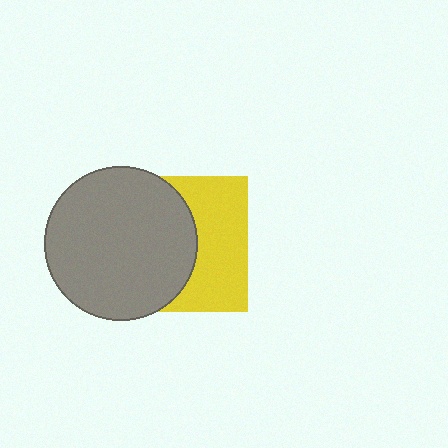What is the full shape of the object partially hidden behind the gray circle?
The partially hidden object is a yellow square.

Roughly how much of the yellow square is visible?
A small part of it is visible (roughly 45%).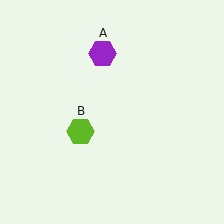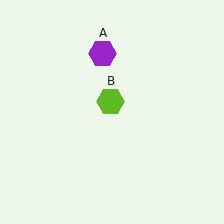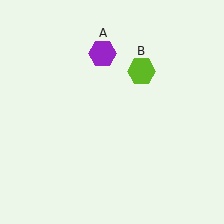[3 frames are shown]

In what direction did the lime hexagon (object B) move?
The lime hexagon (object B) moved up and to the right.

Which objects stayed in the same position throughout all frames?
Purple hexagon (object A) remained stationary.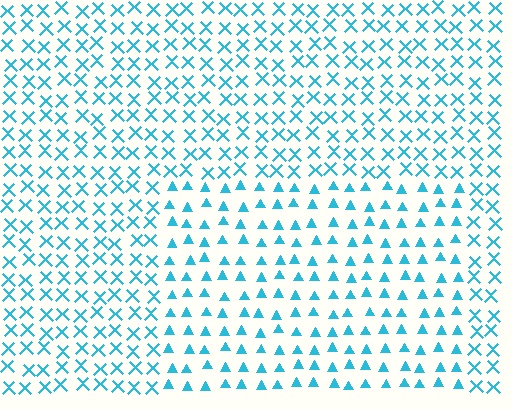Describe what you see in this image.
The image is filled with small cyan elements arranged in a uniform grid. A rectangle-shaped region contains triangles, while the surrounding area contains X marks. The boundary is defined purely by the change in element shape.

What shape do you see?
I see a rectangle.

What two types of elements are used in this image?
The image uses triangles inside the rectangle region and X marks outside it.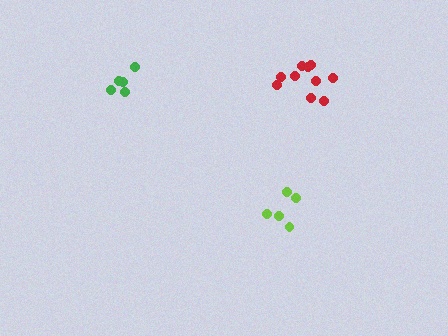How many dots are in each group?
Group 1: 5 dots, Group 2: 5 dots, Group 3: 10 dots (20 total).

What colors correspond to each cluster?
The clusters are colored: green, lime, red.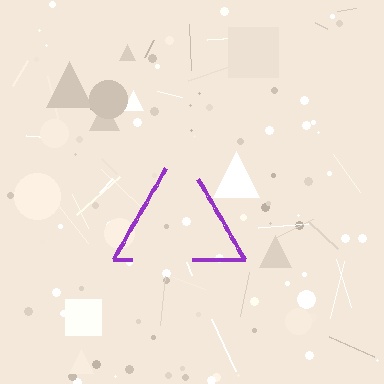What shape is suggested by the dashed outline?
The dashed outline suggests a triangle.